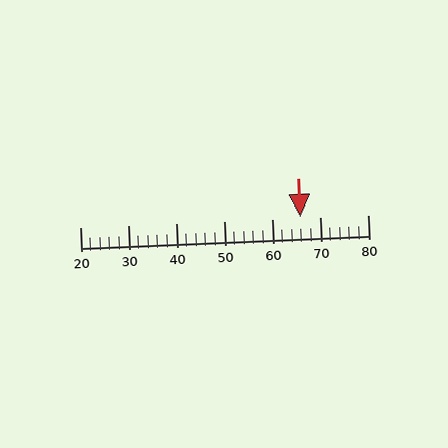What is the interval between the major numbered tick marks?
The major tick marks are spaced 10 units apart.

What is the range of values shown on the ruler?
The ruler shows values from 20 to 80.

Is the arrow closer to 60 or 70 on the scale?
The arrow is closer to 70.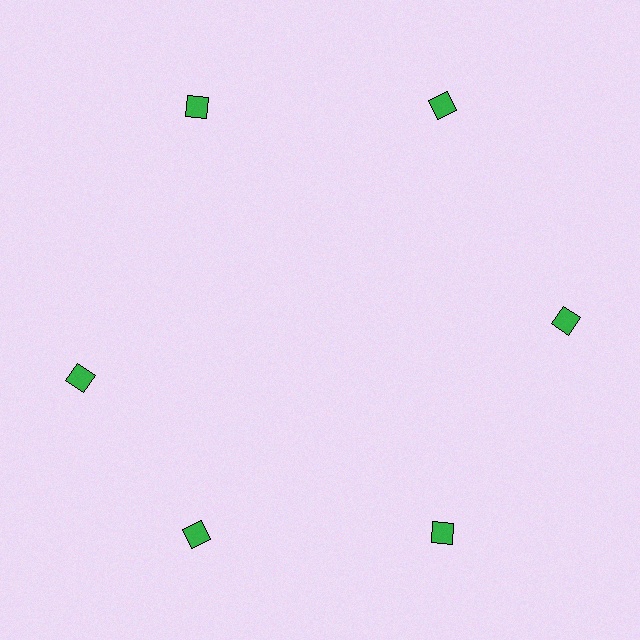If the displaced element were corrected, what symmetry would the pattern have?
It would have 6-fold rotational symmetry — the pattern would map onto itself every 60 degrees.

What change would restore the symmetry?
The symmetry would be restored by rotating it back into even spacing with its neighbors so that all 6 diamonds sit at equal angles and equal distance from the center.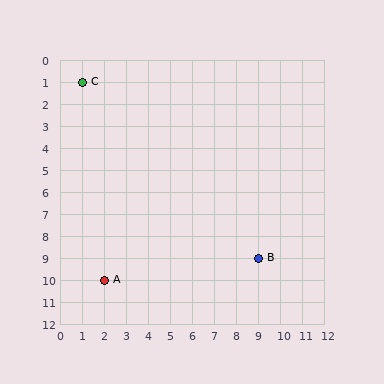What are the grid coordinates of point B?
Point B is at grid coordinates (9, 9).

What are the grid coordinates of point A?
Point A is at grid coordinates (2, 10).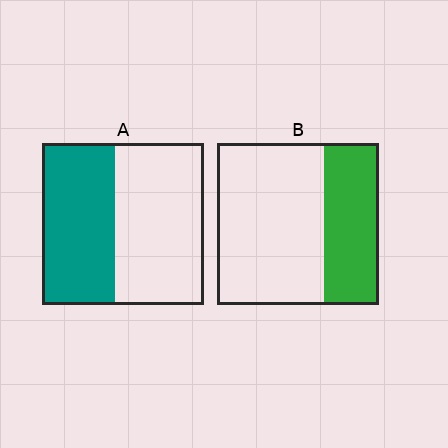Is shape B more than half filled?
No.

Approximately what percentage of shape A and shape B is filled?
A is approximately 45% and B is approximately 35%.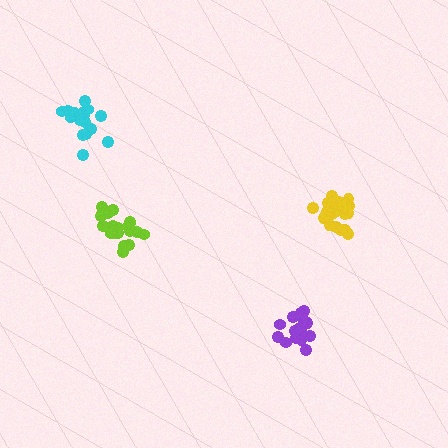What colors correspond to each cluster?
The clusters are colored: yellow, purple, cyan, lime.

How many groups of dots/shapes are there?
There are 4 groups.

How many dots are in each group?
Group 1: 20 dots, Group 2: 16 dots, Group 3: 17 dots, Group 4: 21 dots (74 total).